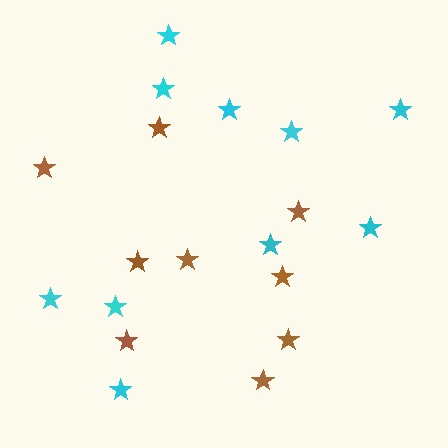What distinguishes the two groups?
There are 2 groups: one group of brown stars (9) and one group of cyan stars (10).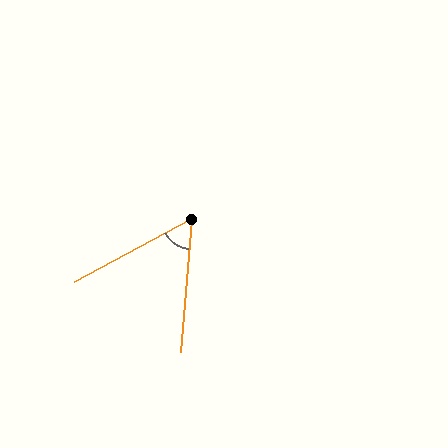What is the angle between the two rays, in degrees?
Approximately 57 degrees.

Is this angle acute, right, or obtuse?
It is acute.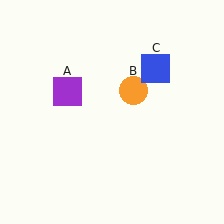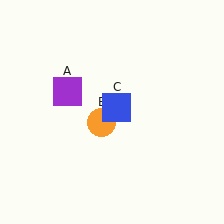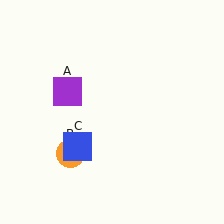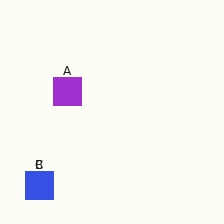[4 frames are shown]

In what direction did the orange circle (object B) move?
The orange circle (object B) moved down and to the left.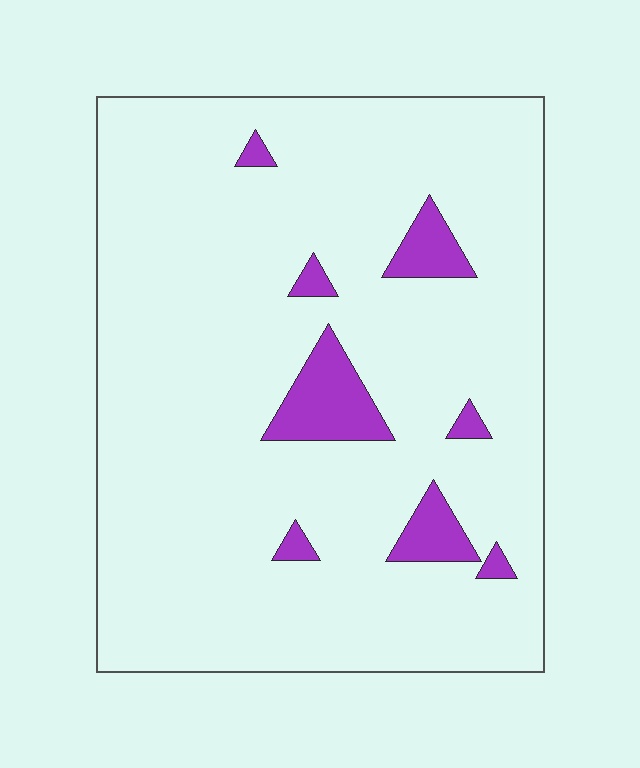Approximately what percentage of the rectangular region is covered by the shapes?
Approximately 10%.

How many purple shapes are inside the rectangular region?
8.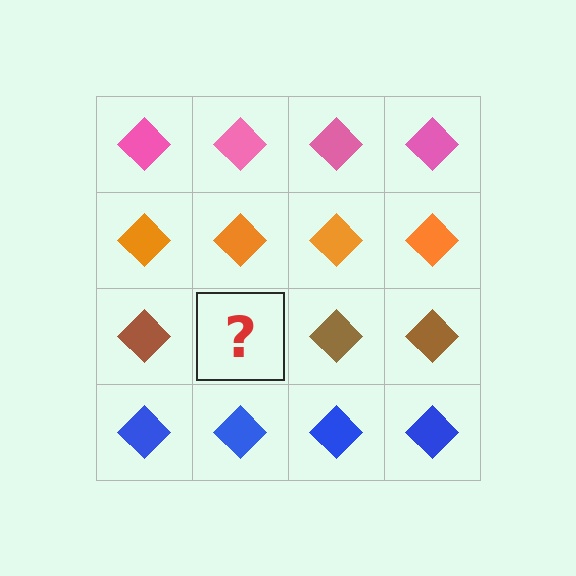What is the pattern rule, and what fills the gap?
The rule is that each row has a consistent color. The gap should be filled with a brown diamond.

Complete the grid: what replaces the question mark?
The question mark should be replaced with a brown diamond.